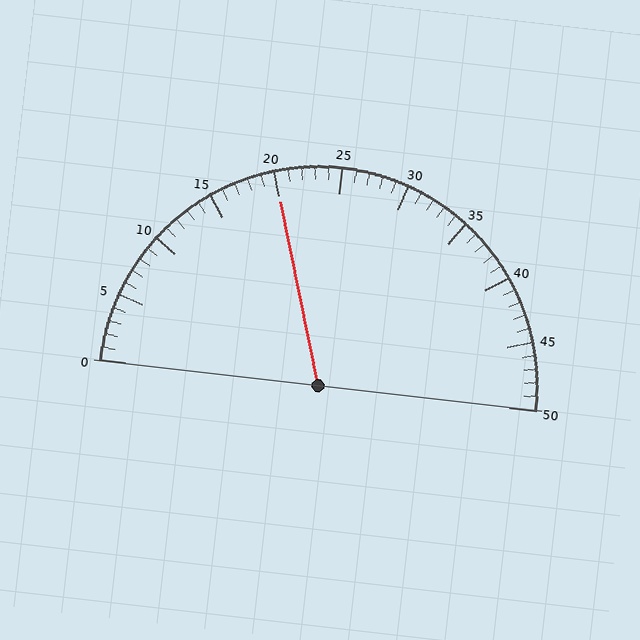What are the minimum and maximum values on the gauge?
The gauge ranges from 0 to 50.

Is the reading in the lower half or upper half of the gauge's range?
The reading is in the lower half of the range (0 to 50).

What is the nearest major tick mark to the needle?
The nearest major tick mark is 20.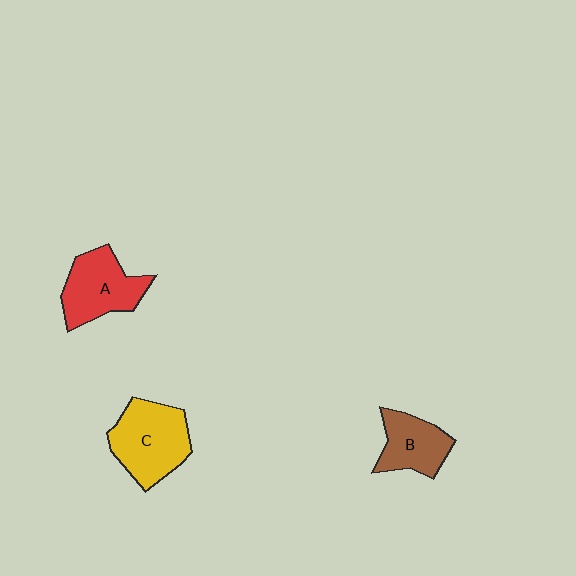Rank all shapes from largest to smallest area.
From largest to smallest: C (yellow), A (red), B (brown).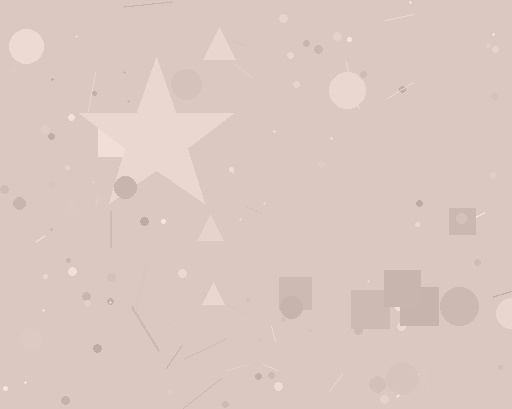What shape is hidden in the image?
A star is hidden in the image.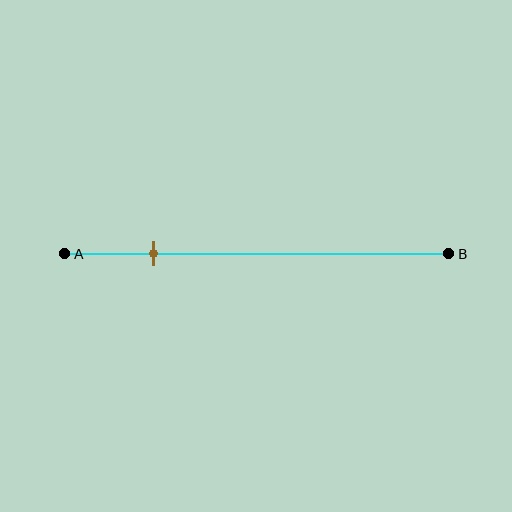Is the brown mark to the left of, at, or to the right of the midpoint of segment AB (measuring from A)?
The brown mark is to the left of the midpoint of segment AB.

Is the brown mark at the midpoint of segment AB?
No, the mark is at about 25% from A, not at the 50% midpoint.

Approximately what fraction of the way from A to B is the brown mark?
The brown mark is approximately 25% of the way from A to B.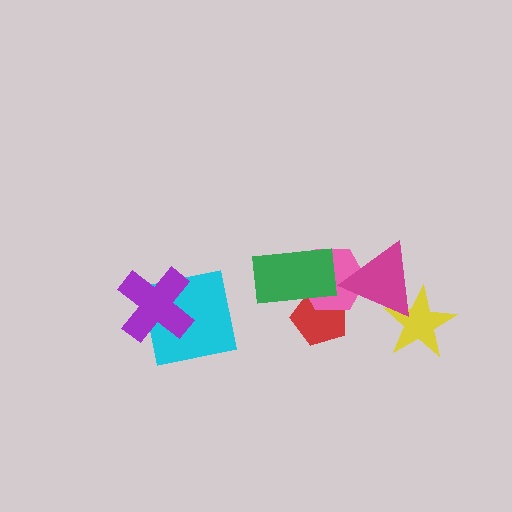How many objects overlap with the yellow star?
1 object overlaps with the yellow star.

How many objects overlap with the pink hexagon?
3 objects overlap with the pink hexagon.